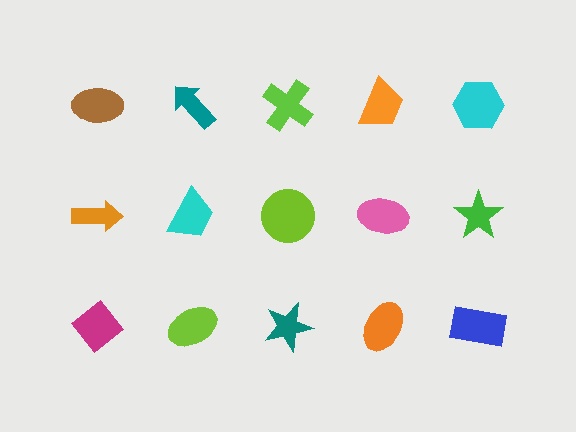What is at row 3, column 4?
An orange ellipse.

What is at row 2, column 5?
A green star.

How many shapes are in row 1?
5 shapes.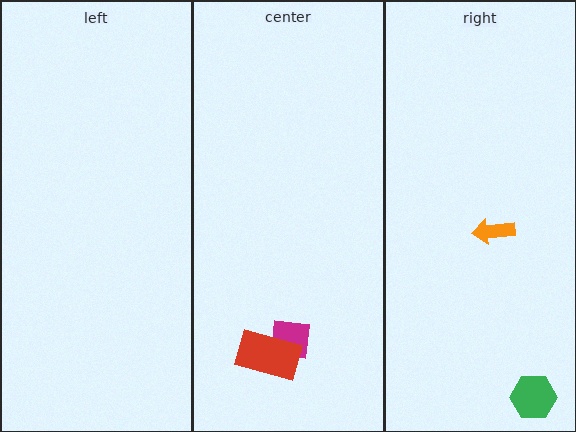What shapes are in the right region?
The orange arrow, the green hexagon.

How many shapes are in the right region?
2.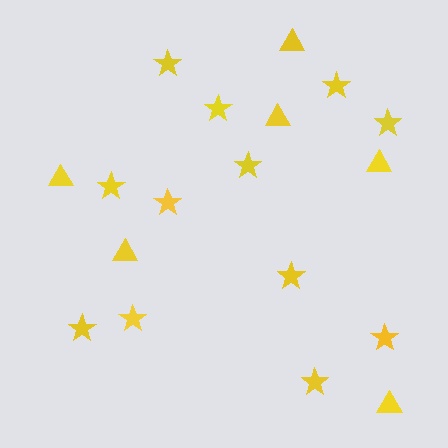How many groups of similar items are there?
There are 2 groups: one group of stars (12) and one group of triangles (6).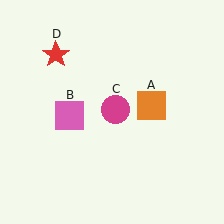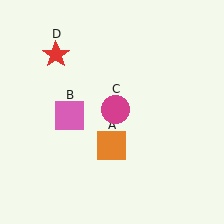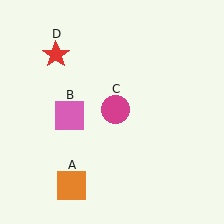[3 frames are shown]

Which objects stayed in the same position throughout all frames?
Pink square (object B) and magenta circle (object C) and red star (object D) remained stationary.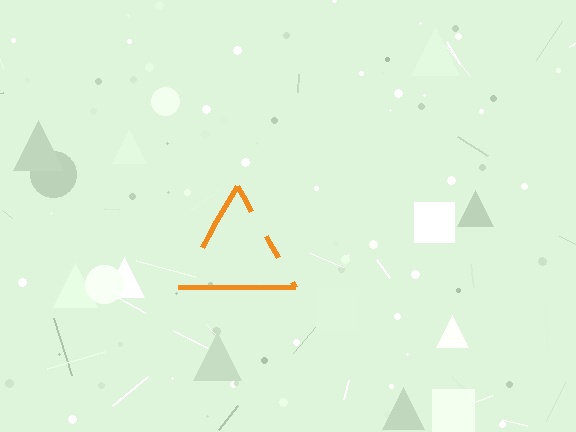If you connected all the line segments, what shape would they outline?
They would outline a triangle.